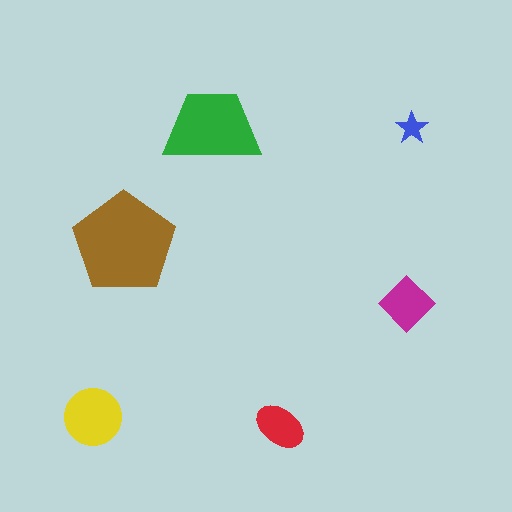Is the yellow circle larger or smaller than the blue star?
Larger.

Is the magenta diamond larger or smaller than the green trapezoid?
Smaller.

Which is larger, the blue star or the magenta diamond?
The magenta diamond.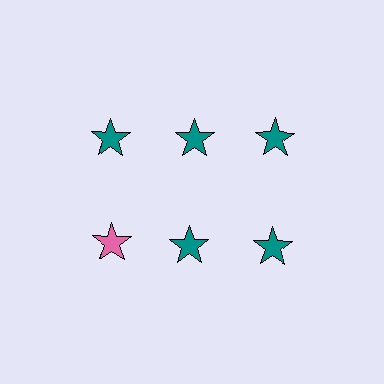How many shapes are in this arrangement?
There are 6 shapes arranged in a grid pattern.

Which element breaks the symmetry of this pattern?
The pink star in the second row, leftmost column breaks the symmetry. All other shapes are teal stars.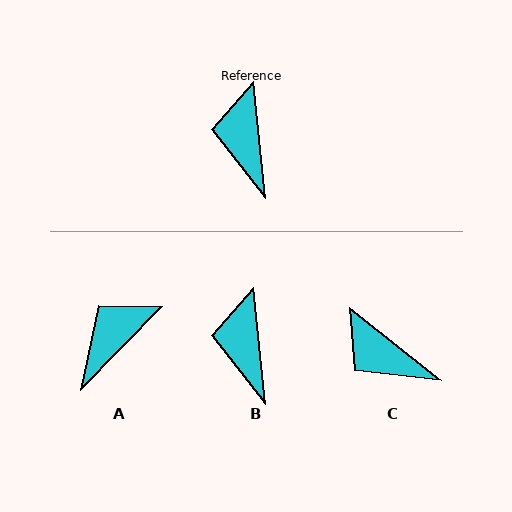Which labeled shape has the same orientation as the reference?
B.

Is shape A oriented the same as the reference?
No, it is off by about 50 degrees.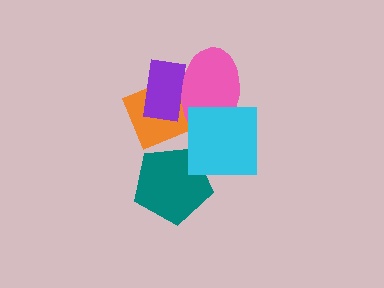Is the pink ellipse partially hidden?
Yes, it is partially covered by another shape.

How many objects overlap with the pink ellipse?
3 objects overlap with the pink ellipse.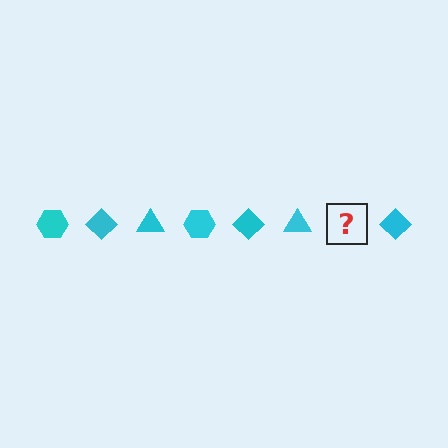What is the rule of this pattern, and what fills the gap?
The rule is that the pattern cycles through hexagon, diamond, triangle shapes in cyan. The gap should be filled with a cyan hexagon.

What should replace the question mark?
The question mark should be replaced with a cyan hexagon.